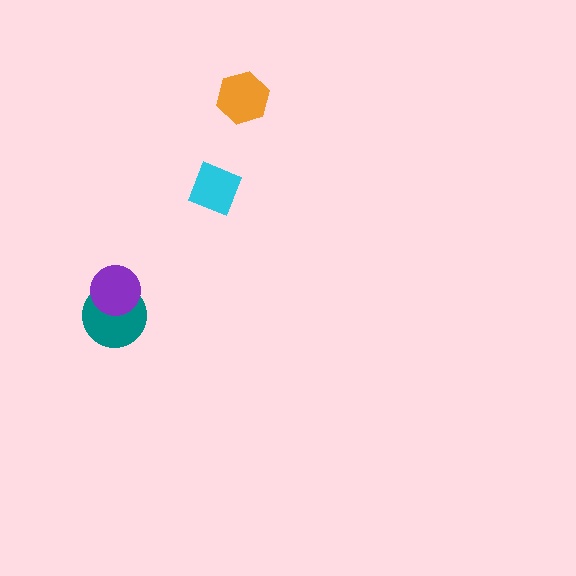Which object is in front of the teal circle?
The purple circle is in front of the teal circle.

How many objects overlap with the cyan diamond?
0 objects overlap with the cyan diamond.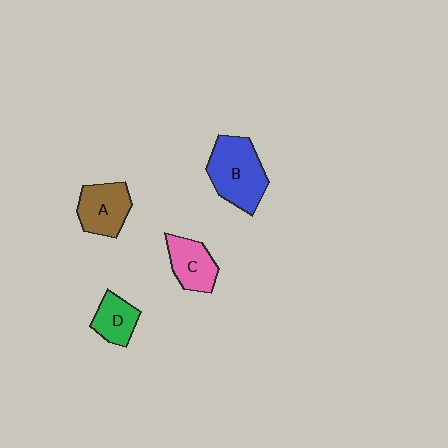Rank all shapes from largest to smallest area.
From largest to smallest: B (blue), A (brown), C (pink), D (green).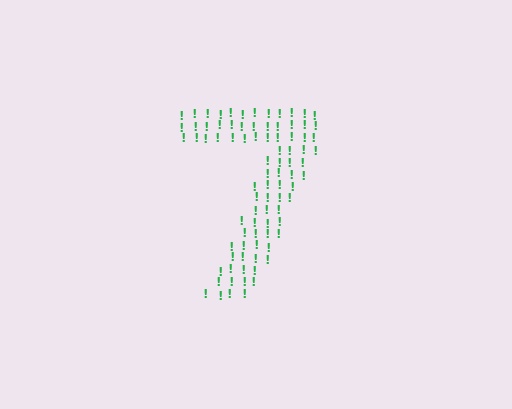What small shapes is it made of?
It is made of small exclamation marks.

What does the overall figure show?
The overall figure shows the digit 7.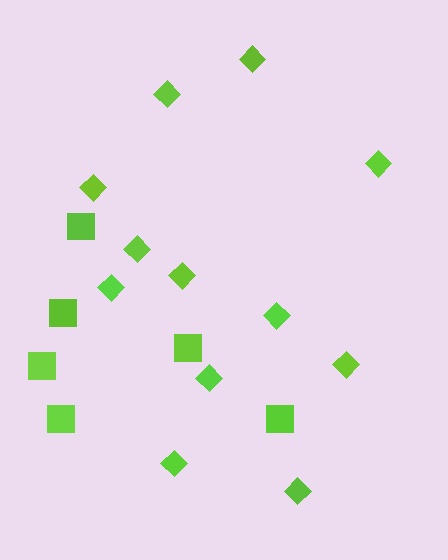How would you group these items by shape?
There are 2 groups: one group of diamonds (12) and one group of squares (6).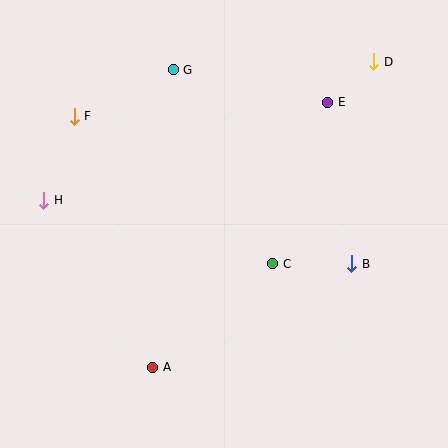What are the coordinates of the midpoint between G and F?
The midpoint between G and F is at (124, 93).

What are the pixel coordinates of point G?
Point G is at (173, 70).